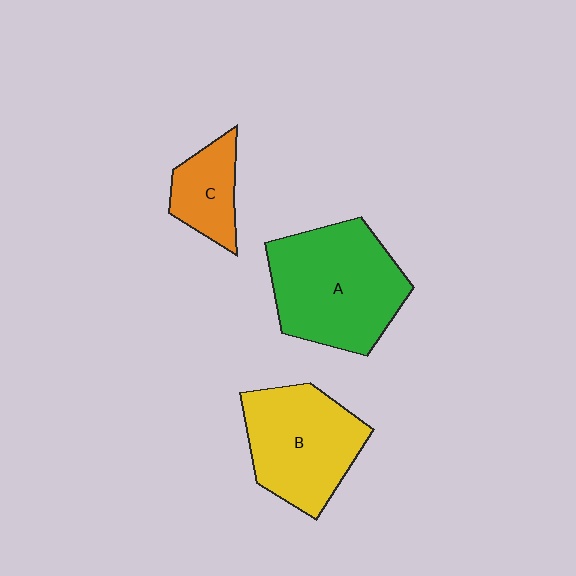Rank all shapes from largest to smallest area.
From largest to smallest: A (green), B (yellow), C (orange).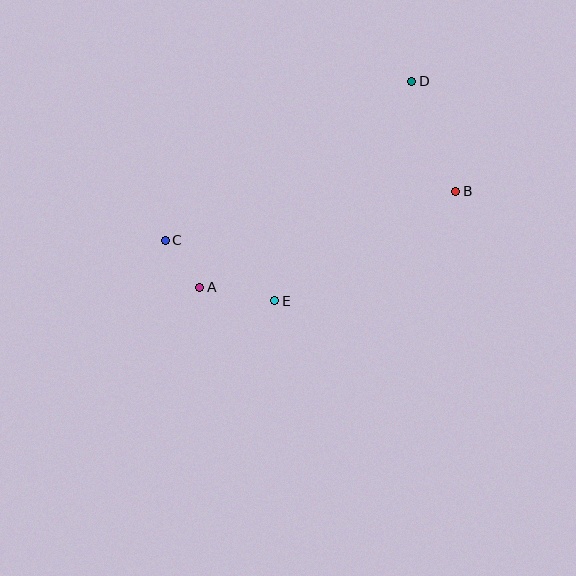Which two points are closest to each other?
Points A and C are closest to each other.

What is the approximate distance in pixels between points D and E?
The distance between D and E is approximately 259 pixels.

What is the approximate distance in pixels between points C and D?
The distance between C and D is approximately 294 pixels.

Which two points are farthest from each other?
Points A and D are farthest from each other.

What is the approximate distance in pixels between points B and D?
The distance between B and D is approximately 119 pixels.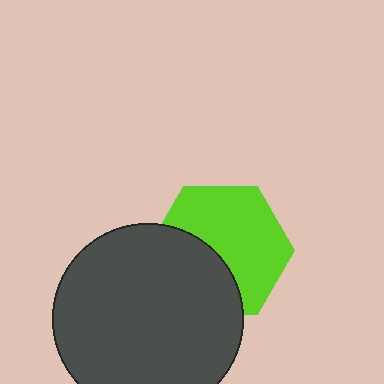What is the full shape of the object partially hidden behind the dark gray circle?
The partially hidden object is a lime hexagon.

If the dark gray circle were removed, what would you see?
You would see the complete lime hexagon.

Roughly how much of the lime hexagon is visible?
About half of it is visible (roughly 61%).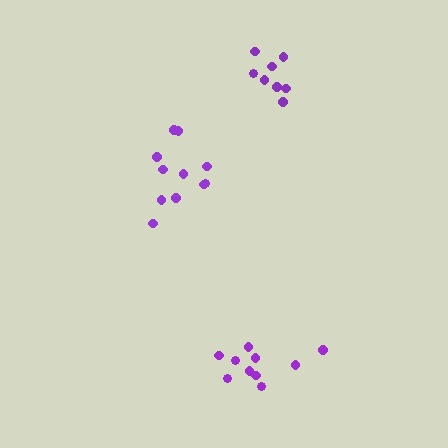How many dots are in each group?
Group 1: 10 dots, Group 2: 8 dots, Group 3: 11 dots (29 total).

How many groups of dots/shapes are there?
There are 3 groups.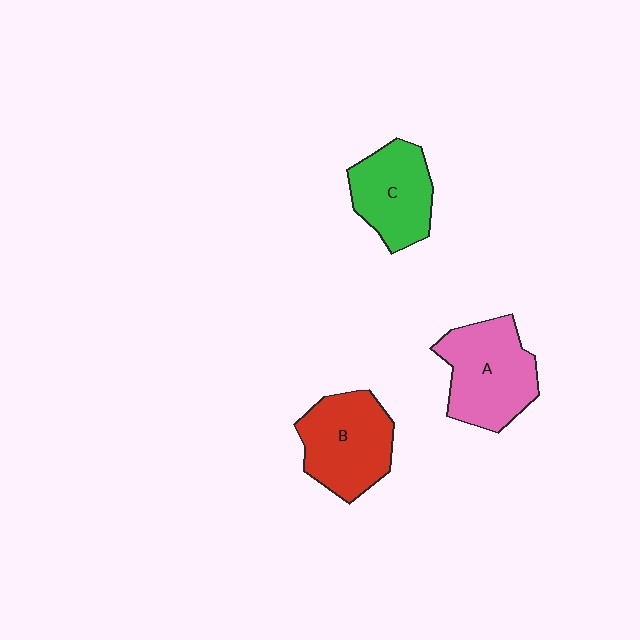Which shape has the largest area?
Shape A (pink).